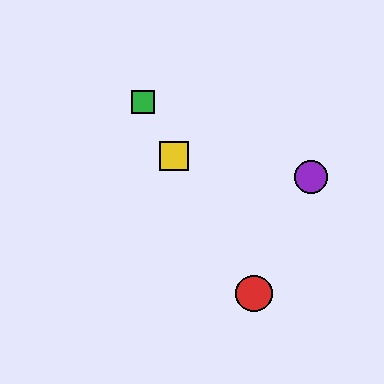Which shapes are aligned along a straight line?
The red circle, the blue star, the green square, the yellow square are aligned along a straight line.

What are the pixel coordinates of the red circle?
The red circle is at (254, 293).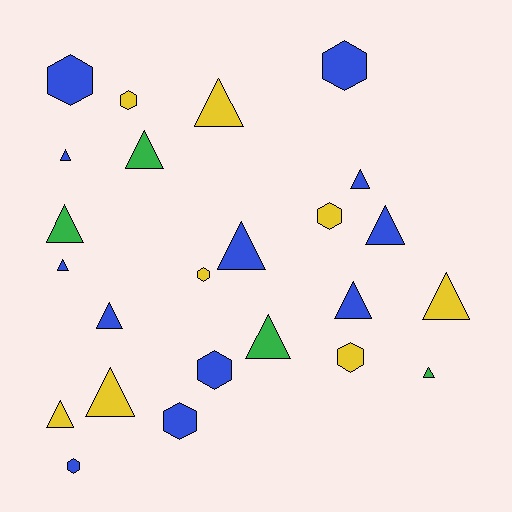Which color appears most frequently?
Blue, with 12 objects.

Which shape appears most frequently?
Triangle, with 15 objects.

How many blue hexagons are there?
There are 5 blue hexagons.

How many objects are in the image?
There are 24 objects.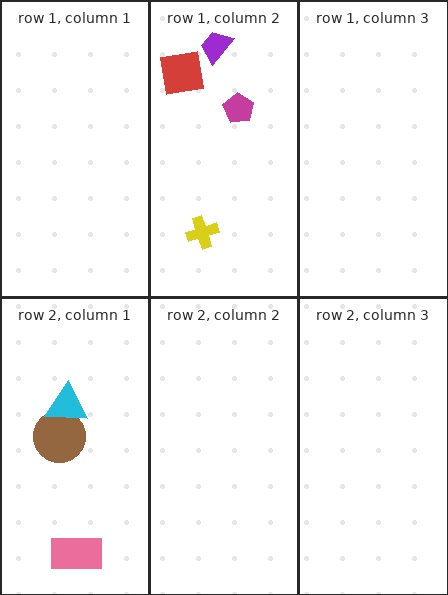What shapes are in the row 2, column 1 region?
The brown circle, the cyan triangle, the pink rectangle.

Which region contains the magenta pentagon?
The row 1, column 2 region.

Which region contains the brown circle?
The row 2, column 1 region.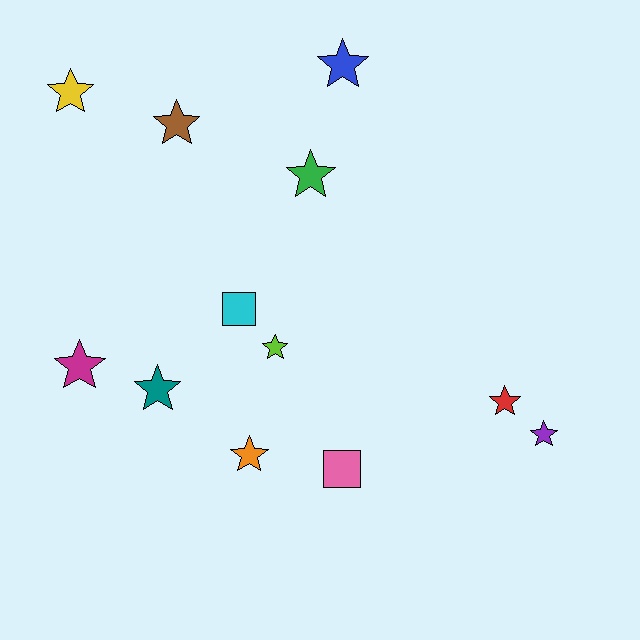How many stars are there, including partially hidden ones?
There are 10 stars.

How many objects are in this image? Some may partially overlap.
There are 12 objects.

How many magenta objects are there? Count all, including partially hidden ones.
There is 1 magenta object.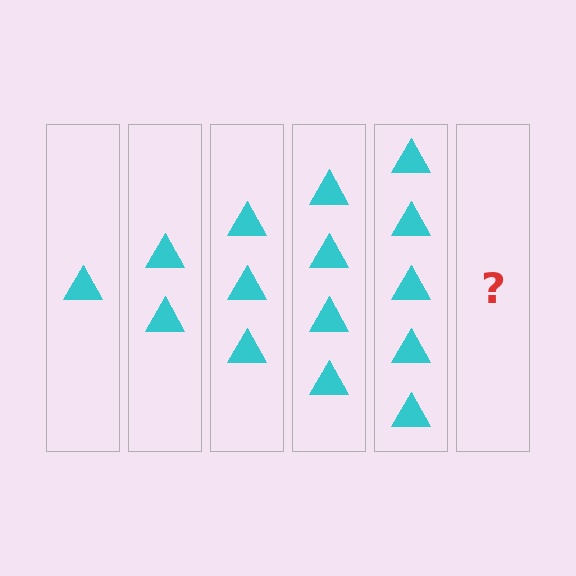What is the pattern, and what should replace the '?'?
The pattern is that each step adds one more triangle. The '?' should be 6 triangles.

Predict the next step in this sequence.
The next step is 6 triangles.